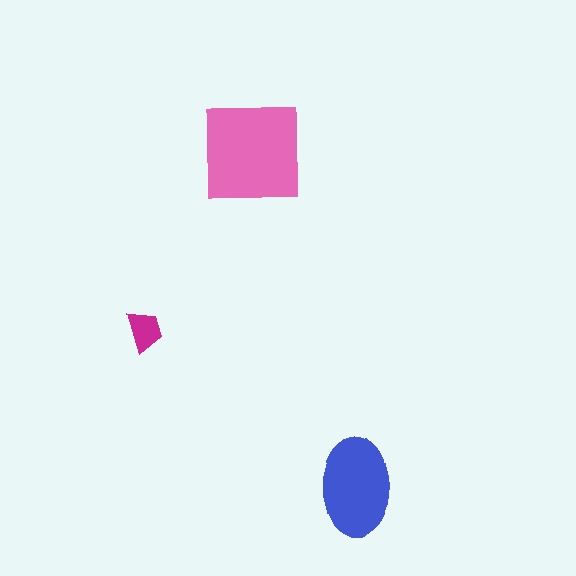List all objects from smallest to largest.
The magenta trapezoid, the blue ellipse, the pink square.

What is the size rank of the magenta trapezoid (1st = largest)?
3rd.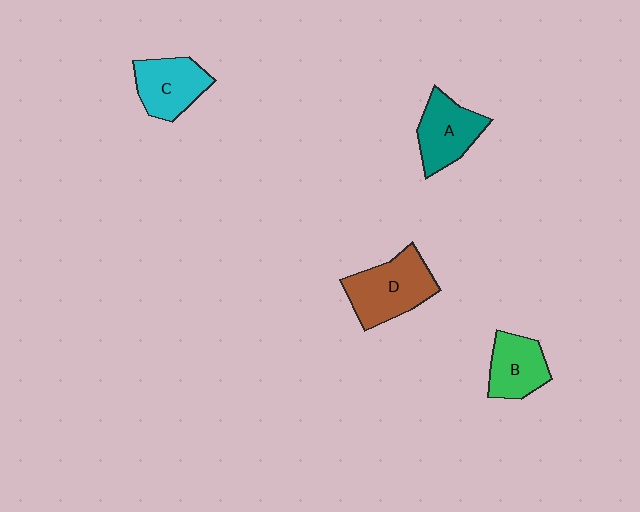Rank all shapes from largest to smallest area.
From largest to smallest: D (brown), A (teal), C (cyan), B (green).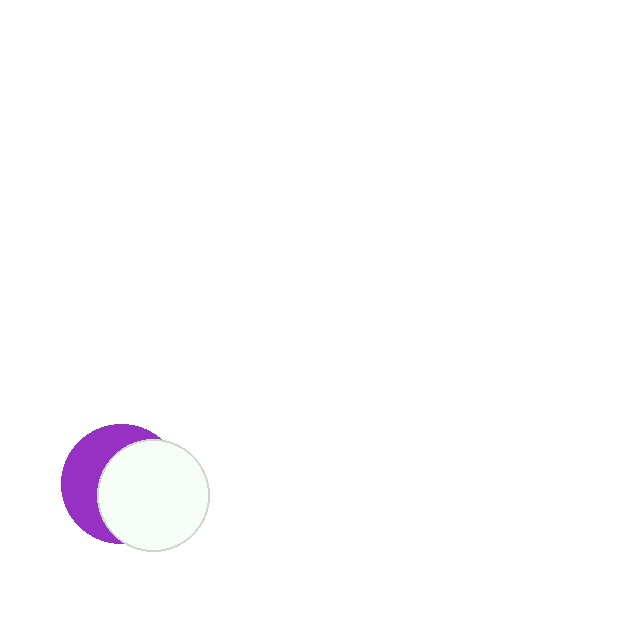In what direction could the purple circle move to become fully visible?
The purple circle could move left. That would shift it out from behind the white circle entirely.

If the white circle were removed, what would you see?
You would see the complete purple circle.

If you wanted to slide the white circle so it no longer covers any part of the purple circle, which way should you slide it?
Slide it right — that is the most direct way to separate the two shapes.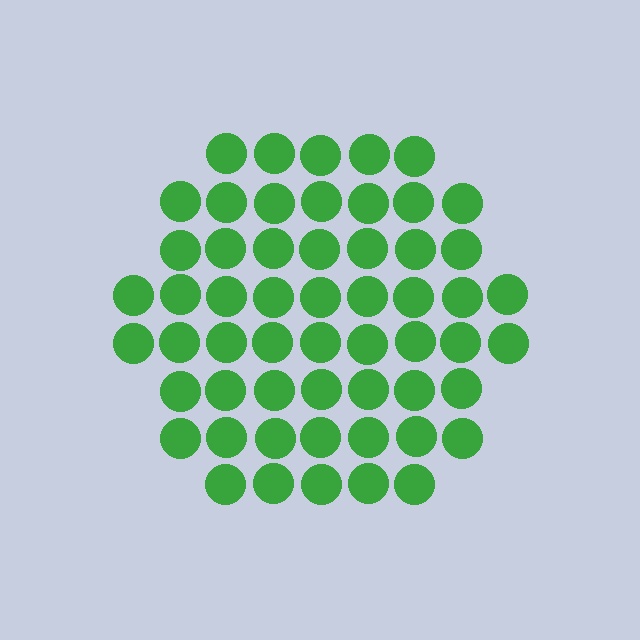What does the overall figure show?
The overall figure shows a hexagon.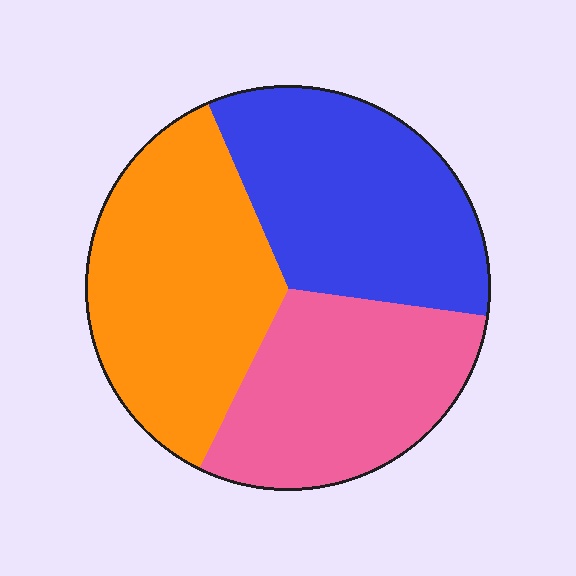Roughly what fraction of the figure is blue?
Blue takes up about one third (1/3) of the figure.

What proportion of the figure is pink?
Pink covers about 30% of the figure.